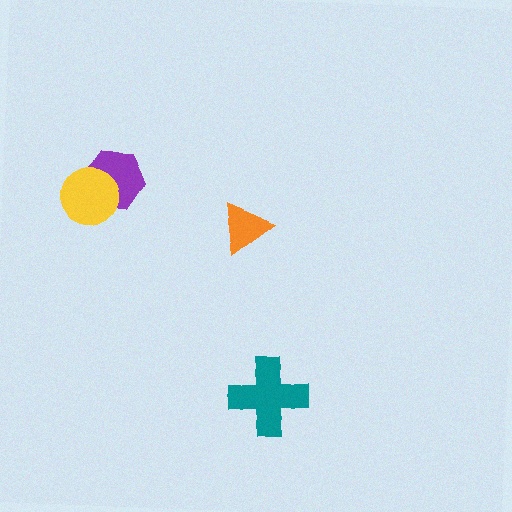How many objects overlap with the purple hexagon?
1 object overlaps with the purple hexagon.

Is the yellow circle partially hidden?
No, no other shape covers it.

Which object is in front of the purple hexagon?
The yellow circle is in front of the purple hexagon.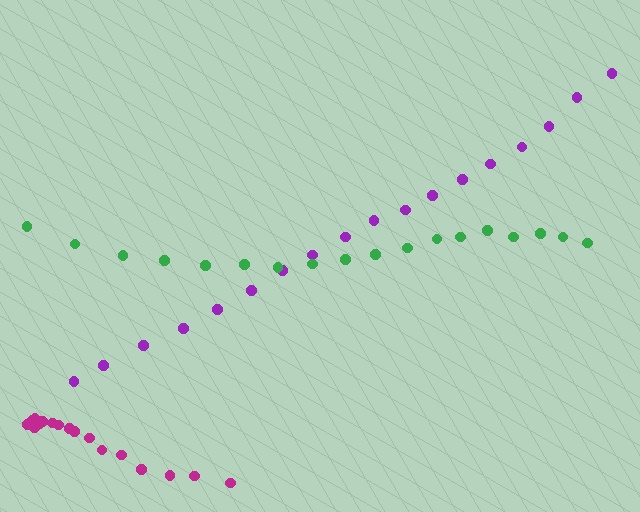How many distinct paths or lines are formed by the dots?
There are 3 distinct paths.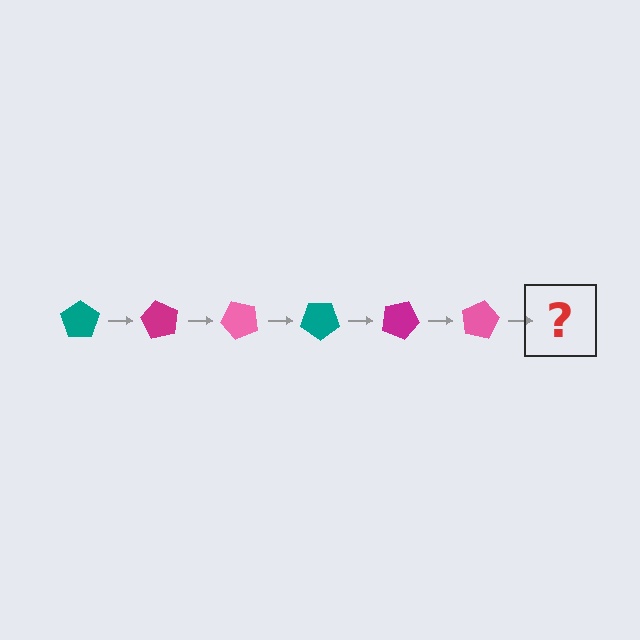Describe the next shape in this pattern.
It should be a teal pentagon, rotated 360 degrees from the start.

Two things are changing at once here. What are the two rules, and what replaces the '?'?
The two rules are that it rotates 60 degrees each step and the color cycles through teal, magenta, and pink. The '?' should be a teal pentagon, rotated 360 degrees from the start.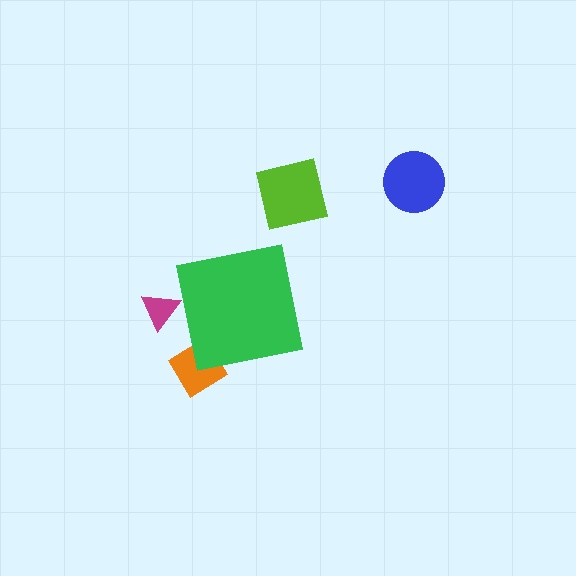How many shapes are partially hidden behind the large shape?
2 shapes are partially hidden.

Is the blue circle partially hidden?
No, the blue circle is fully visible.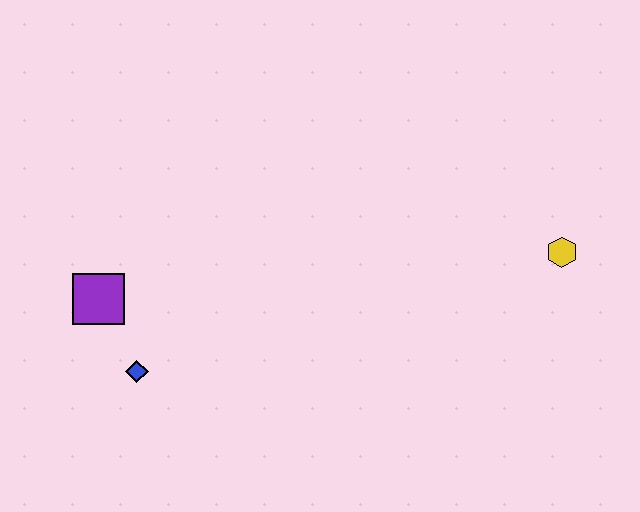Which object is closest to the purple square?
The blue diamond is closest to the purple square.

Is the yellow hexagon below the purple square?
No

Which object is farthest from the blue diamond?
The yellow hexagon is farthest from the blue diamond.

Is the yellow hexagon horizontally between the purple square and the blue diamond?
No